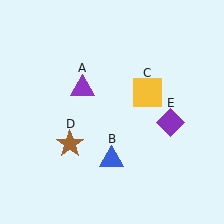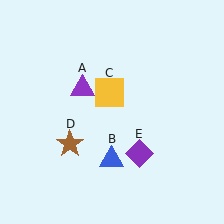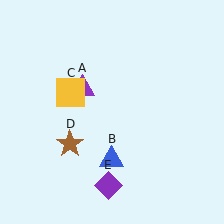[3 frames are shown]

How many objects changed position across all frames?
2 objects changed position: yellow square (object C), purple diamond (object E).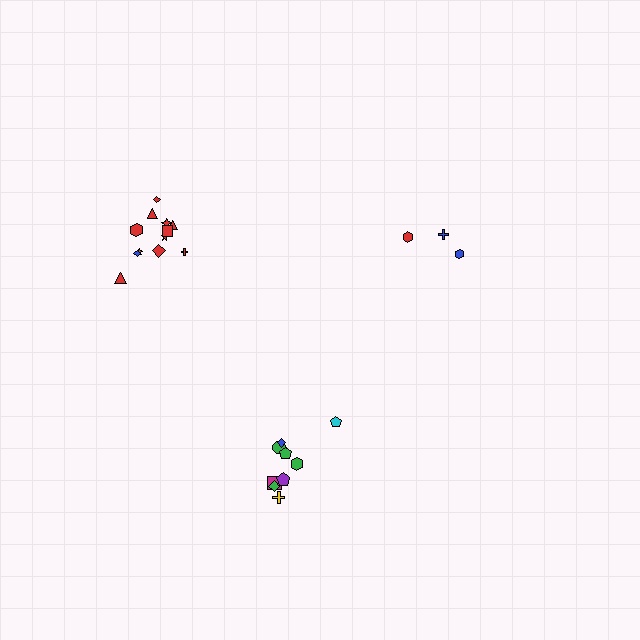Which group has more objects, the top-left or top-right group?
The top-left group.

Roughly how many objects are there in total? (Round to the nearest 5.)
Roughly 25 objects in total.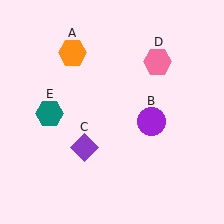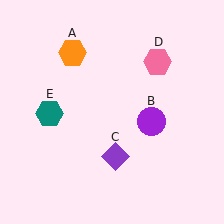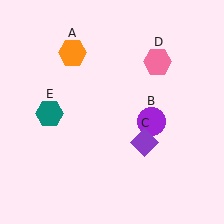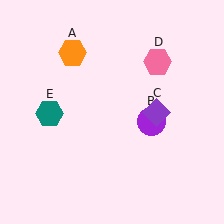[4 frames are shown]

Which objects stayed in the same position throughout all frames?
Orange hexagon (object A) and purple circle (object B) and pink hexagon (object D) and teal hexagon (object E) remained stationary.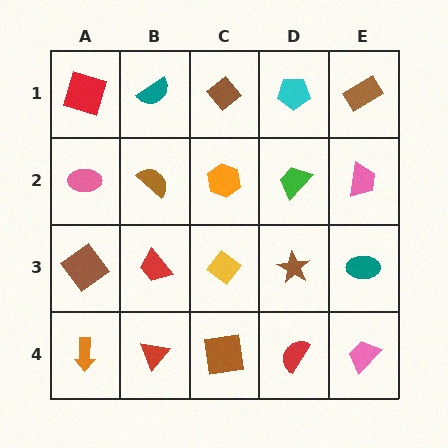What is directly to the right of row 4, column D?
A pink trapezoid.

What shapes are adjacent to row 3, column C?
An orange hexagon (row 2, column C), a brown square (row 4, column C), a red trapezoid (row 3, column B), a brown star (row 3, column D).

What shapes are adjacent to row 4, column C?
A yellow diamond (row 3, column C), a red triangle (row 4, column B), a red semicircle (row 4, column D).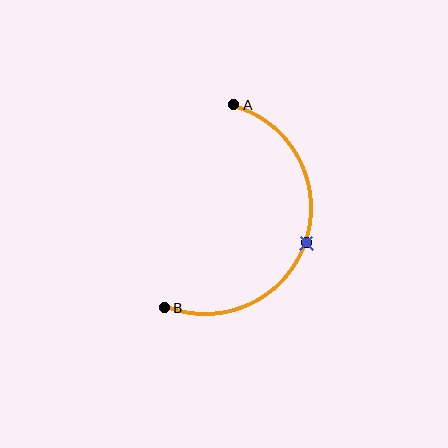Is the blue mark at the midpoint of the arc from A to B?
Yes. The blue mark lies on the arc at equal arc-length from both A and B — it is the arc midpoint.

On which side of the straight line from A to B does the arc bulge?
The arc bulges to the right of the straight line connecting A and B.